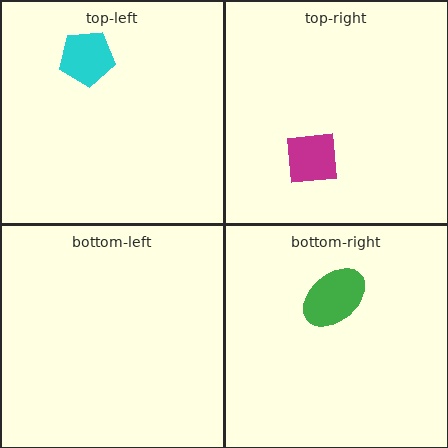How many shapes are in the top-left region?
1.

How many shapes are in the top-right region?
1.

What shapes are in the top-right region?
The magenta square.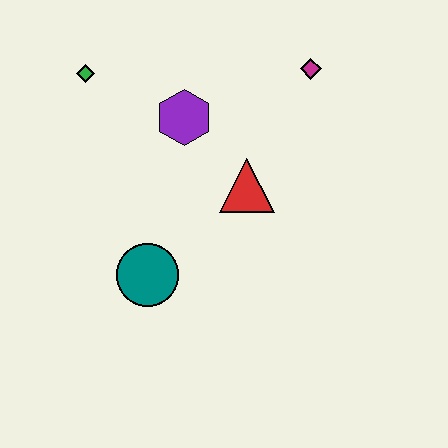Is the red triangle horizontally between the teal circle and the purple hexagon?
No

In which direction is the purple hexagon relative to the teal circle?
The purple hexagon is above the teal circle.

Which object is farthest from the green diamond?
The magenta diamond is farthest from the green diamond.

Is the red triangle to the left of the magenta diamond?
Yes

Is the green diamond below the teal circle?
No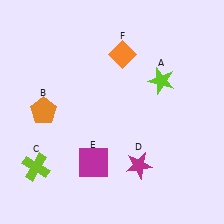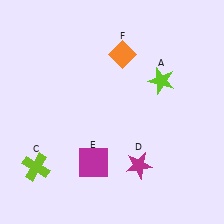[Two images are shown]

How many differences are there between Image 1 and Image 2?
There is 1 difference between the two images.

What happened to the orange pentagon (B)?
The orange pentagon (B) was removed in Image 2. It was in the top-left area of Image 1.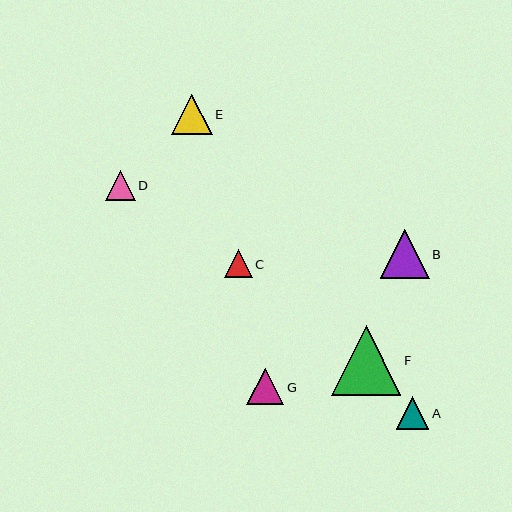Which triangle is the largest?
Triangle F is the largest with a size of approximately 69 pixels.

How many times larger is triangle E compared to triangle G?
Triangle E is approximately 1.1 times the size of triangle G.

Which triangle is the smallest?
Triangle C is the smallest with a size of approximately 28 pixels.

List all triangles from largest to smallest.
From largest to smallest: F, B, E, G, A, D, C.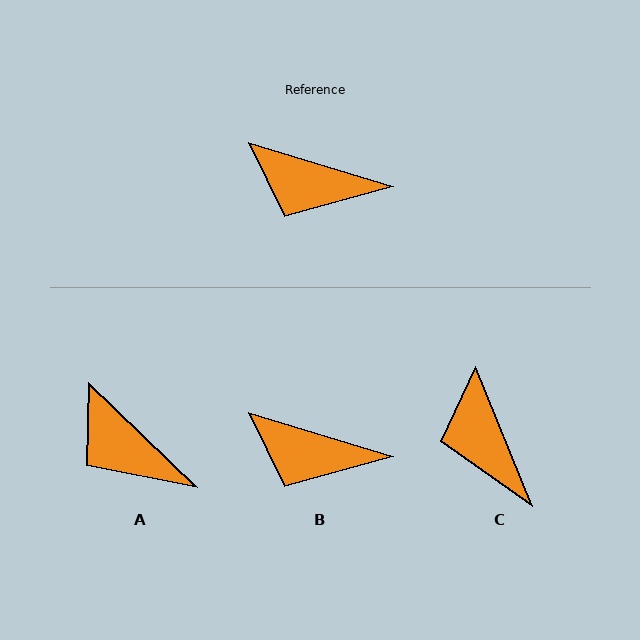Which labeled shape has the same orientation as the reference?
B.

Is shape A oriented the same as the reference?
No, it is off by about 27 degrees.